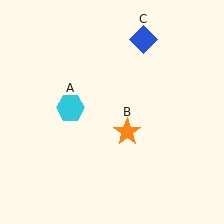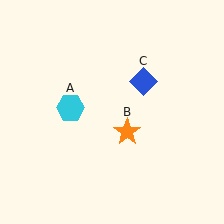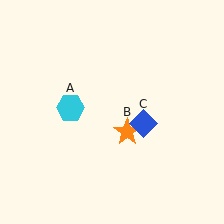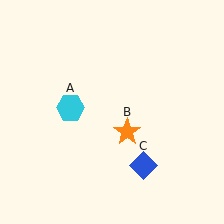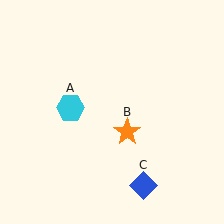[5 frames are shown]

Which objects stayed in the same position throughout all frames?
Cyan hexagon (object A) and orange star (object B) remained stationary.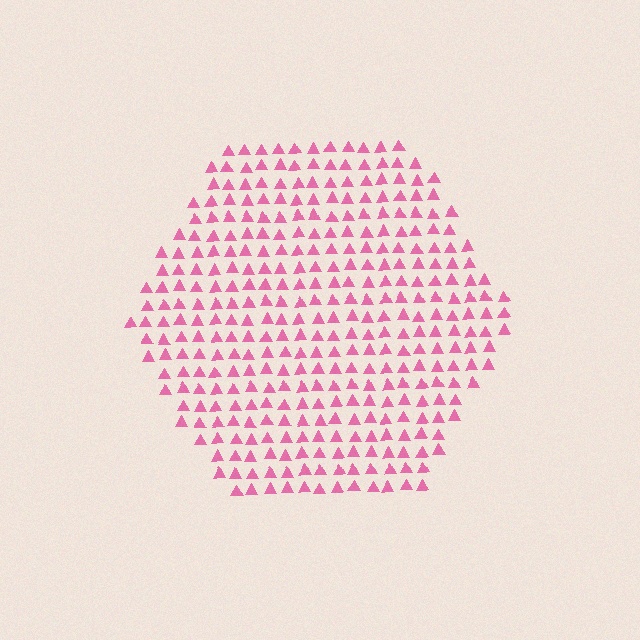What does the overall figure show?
The overall figure shows a hexagon.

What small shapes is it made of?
It is made of small triangles.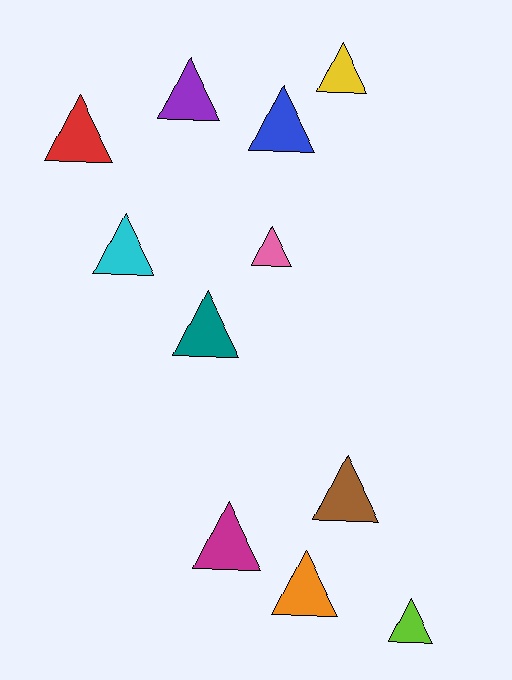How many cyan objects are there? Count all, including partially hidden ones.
There is 1 cyan object.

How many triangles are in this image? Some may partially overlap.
There are 11 triangles.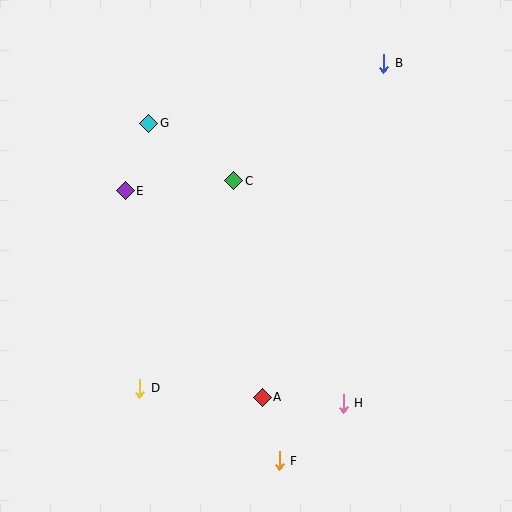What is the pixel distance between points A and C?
The distance between A and C is 218 pixels.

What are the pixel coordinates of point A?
Point A is at (262, 397).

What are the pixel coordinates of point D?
Point D is at (140, 388).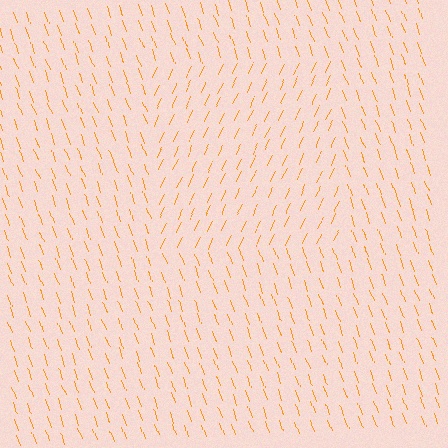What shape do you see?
I see a rectangle.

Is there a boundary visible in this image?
Yes, there is a texture boundary formed by a change in line orientation.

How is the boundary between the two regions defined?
The boundary is defined purely by a change in line orientation (approximately 45 degrees difference). All lines are the same color and thickness.